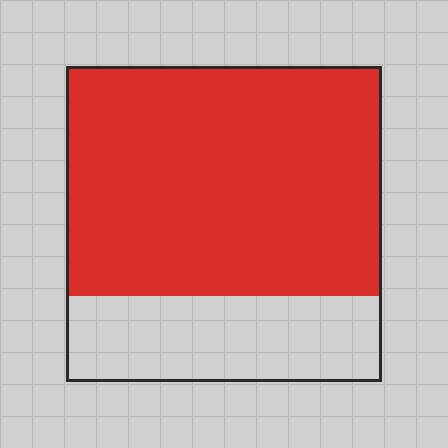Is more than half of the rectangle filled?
Yes.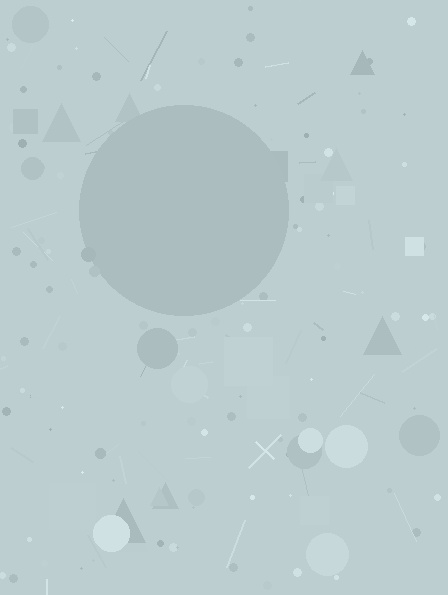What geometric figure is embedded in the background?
A circle is embedded in the background.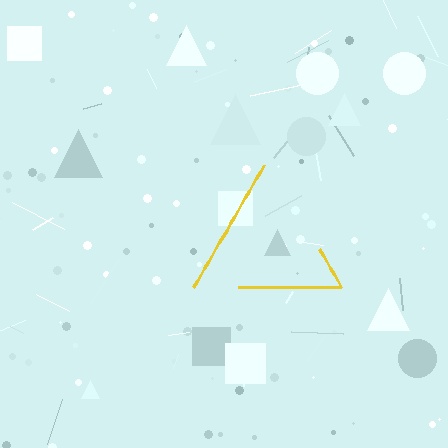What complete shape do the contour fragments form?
The contour fragments form a triangle.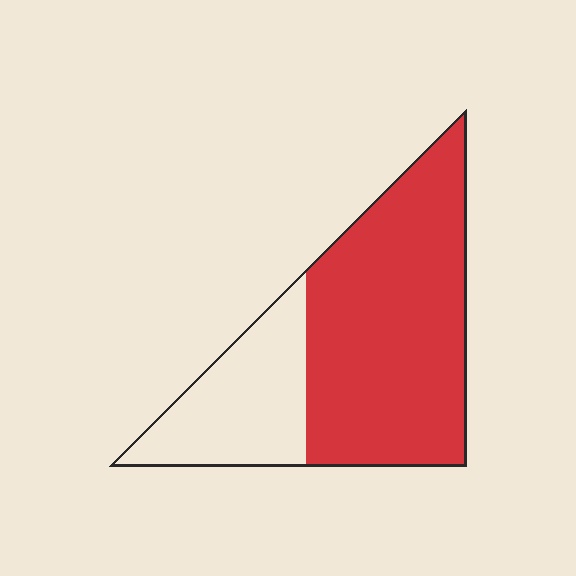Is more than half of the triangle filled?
Yes.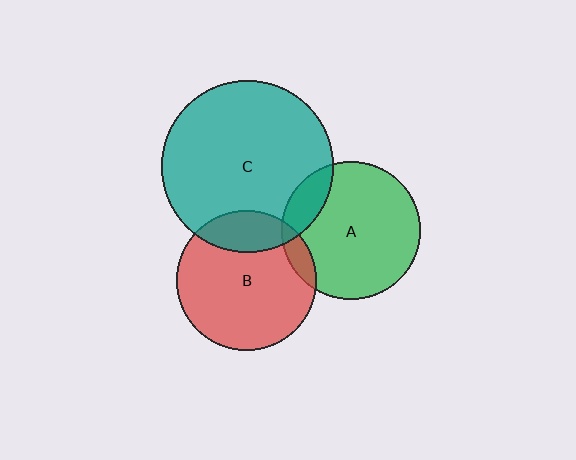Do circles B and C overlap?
Yes.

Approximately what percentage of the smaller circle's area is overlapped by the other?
Approximately 20%.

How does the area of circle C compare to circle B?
Approximately 1.5 times.